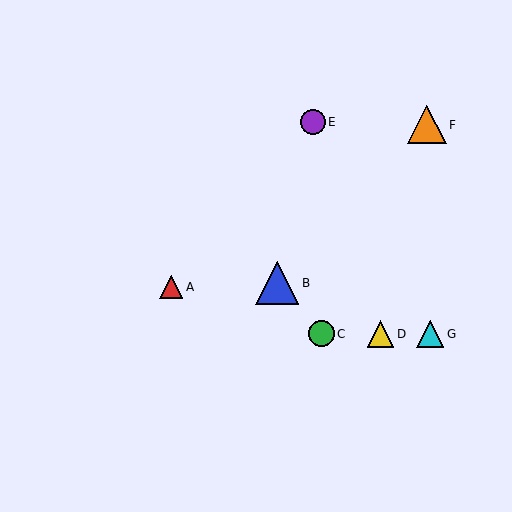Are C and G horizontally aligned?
Yes, both are at y≈334.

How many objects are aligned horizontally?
3 objects (C, D, G) are aligned horizontally.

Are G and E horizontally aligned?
No, G is at y≈334 and E is at y≈122.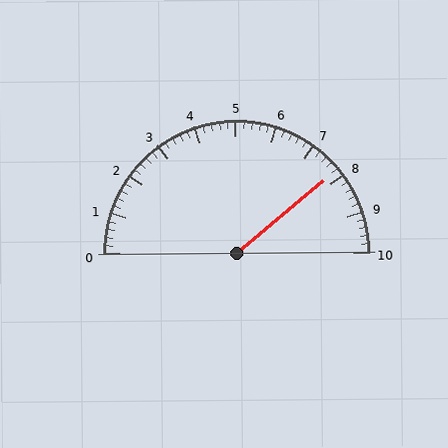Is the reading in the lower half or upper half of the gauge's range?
The reading is in the upper half of the range (0 to 10).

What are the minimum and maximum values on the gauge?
The gauge ranges from 0 to 10.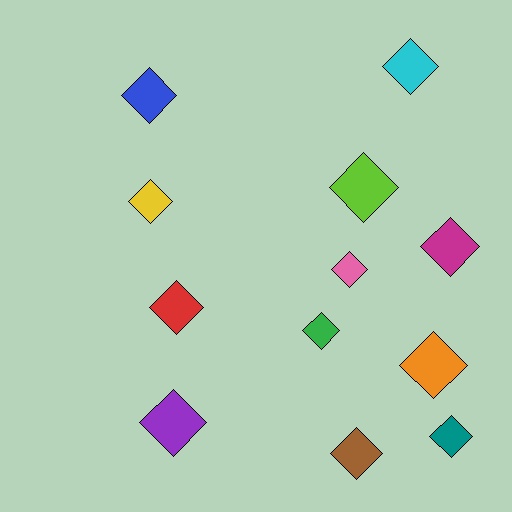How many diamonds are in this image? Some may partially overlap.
There are 12 diamonds.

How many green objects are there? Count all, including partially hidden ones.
There is 1 green object.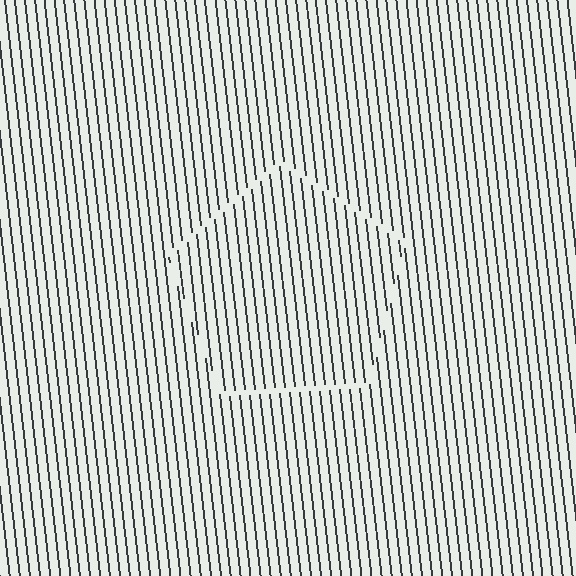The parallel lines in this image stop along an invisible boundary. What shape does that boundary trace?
An illusory pentagon. The interior of the shape contains the same grating, shifted by half a period — the contour is defined by the phase discontinuity where line-ends from the inner and outer gratings abut.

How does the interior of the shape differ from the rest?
The interior of the shape contains the same grating, shifted by half a period — the contour is defined by the phase discontinuity where line-ends from the inner and outer gratings abut.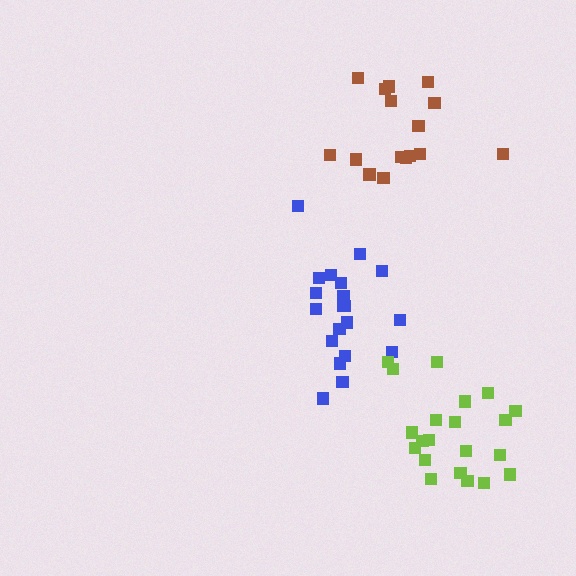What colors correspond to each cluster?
The clusters are colored: blue, brown, lime.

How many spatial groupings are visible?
There are 3 spatial groupings.